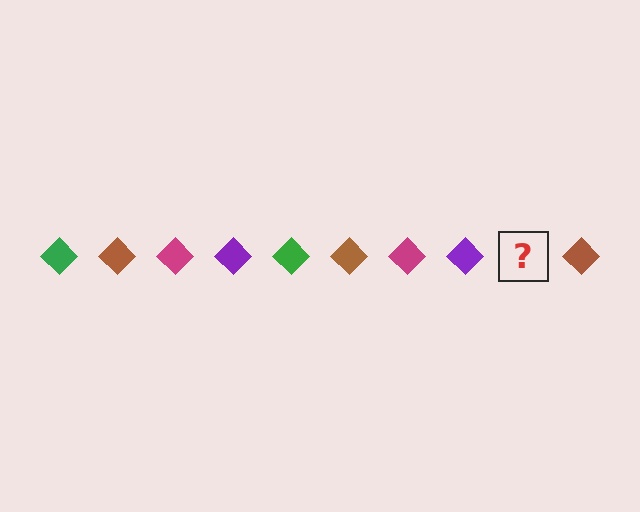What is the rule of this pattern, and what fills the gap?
The rule is that the pattern cycles through green, brown, magenta, purple diamonds. The gap should be filled with a green diamond.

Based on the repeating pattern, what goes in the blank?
The blank should be a green diamond.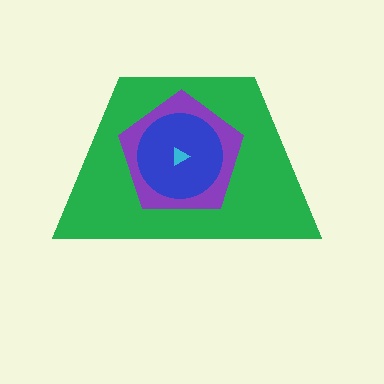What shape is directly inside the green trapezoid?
The purple pentagon.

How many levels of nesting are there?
4.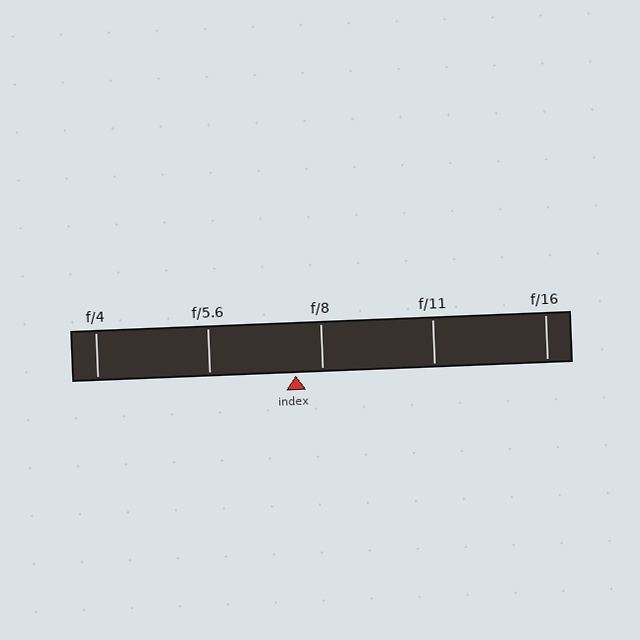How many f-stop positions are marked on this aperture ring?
There are 5 f-stop positions marked.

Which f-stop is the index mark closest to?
The index mark is closest to f/8.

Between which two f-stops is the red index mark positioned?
The index mark is between f/5.6 and f/8.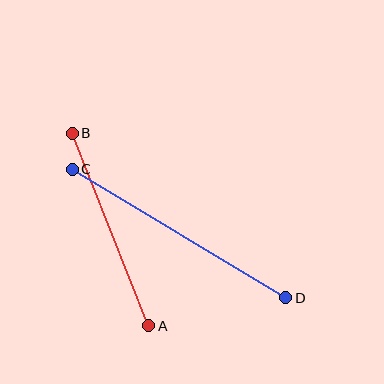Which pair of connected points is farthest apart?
Points C and D are farthest apart.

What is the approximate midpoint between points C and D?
The midpoint is at approximately (179, 233) pixels.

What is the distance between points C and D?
The distance is approximately 249 pixels.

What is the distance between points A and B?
The distance is approximately 207 pixels.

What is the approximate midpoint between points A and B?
The midpoint is at approximately (111, 229) pixels.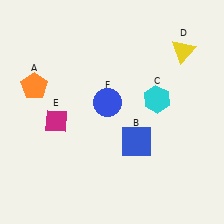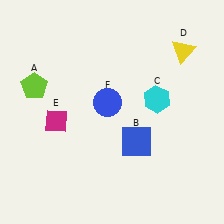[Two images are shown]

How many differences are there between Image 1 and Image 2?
There is 1 difference between the two images.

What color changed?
The pentagon (A) changed from orange in Image 1 to lime in Image 2.